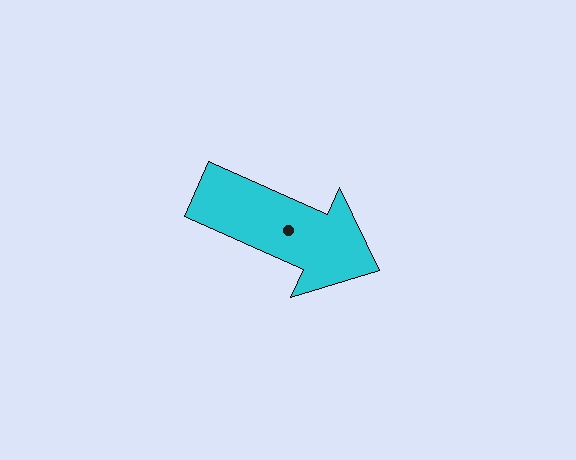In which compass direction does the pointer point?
Southeast.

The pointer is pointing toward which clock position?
Roughly 4 o'clock.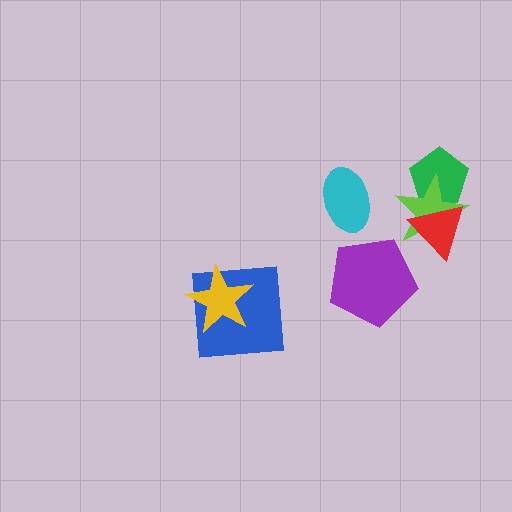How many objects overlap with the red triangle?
2 objects overlap with the red triangle.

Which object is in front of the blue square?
The yellow star is in front of the blue square.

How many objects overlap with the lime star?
2 objects overlap with the lime star.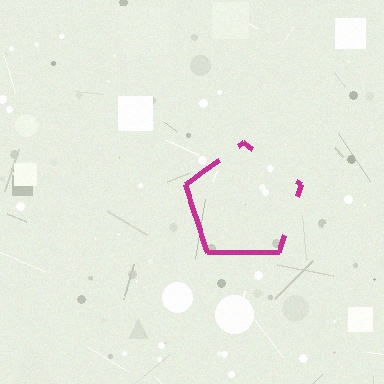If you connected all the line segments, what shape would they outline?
They would outline a pentagon.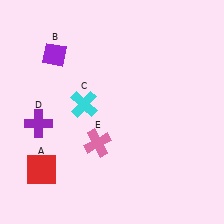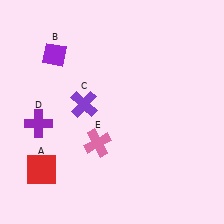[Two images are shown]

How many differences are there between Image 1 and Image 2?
There is 1 difference between the two images.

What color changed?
The cross (C) changed from cyan in Image 1 to purple in Image 2.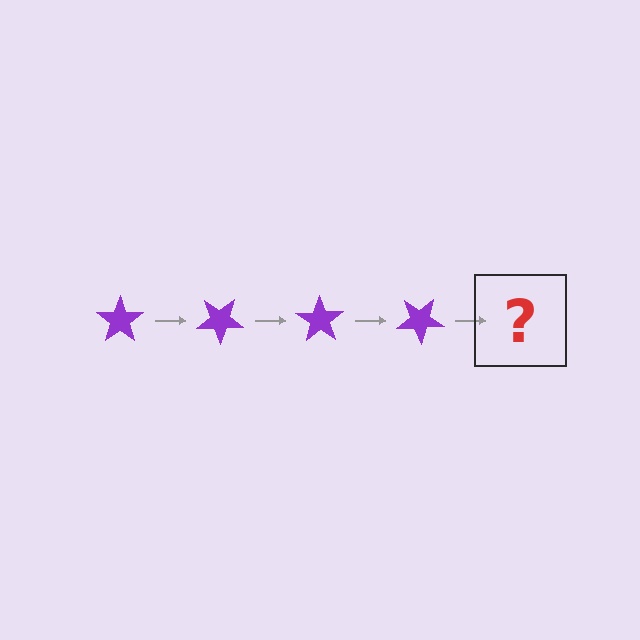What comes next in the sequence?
The next element should be a purple star rotated 140 degrees.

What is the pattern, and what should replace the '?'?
The pattern is that the star rotates 35 degrees each step. The '?' should be a purple star rotated 140 degrees.